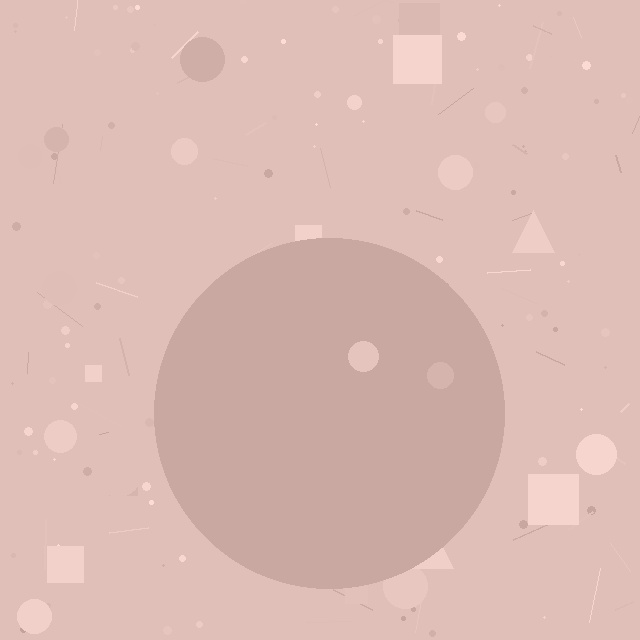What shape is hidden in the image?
A circle is hidden in the image.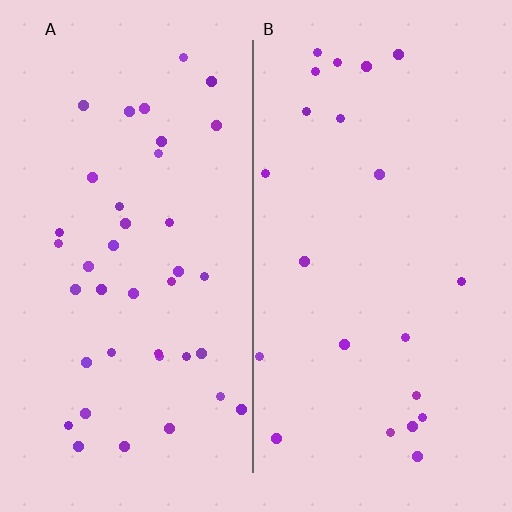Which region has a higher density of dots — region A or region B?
A (the left).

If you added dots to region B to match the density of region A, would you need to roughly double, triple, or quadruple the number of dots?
Approximately double.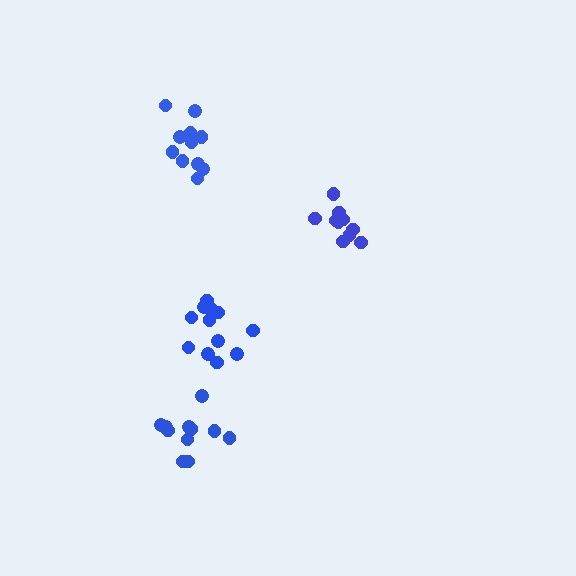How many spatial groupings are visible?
There are 4 spatial groupings.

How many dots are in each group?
Group 1: 11 dots, Group 2: 11 dots, Group 3: 10 dots, Group 4: 12 dots (44 total).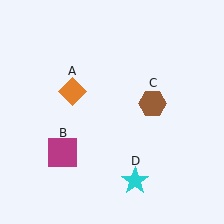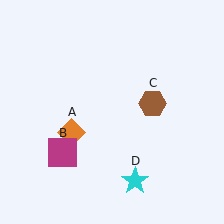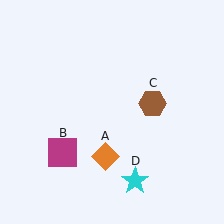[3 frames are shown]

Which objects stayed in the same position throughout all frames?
Magenta square (object B) and brown hexagon (object C) and cyan star (object D) remained stationary.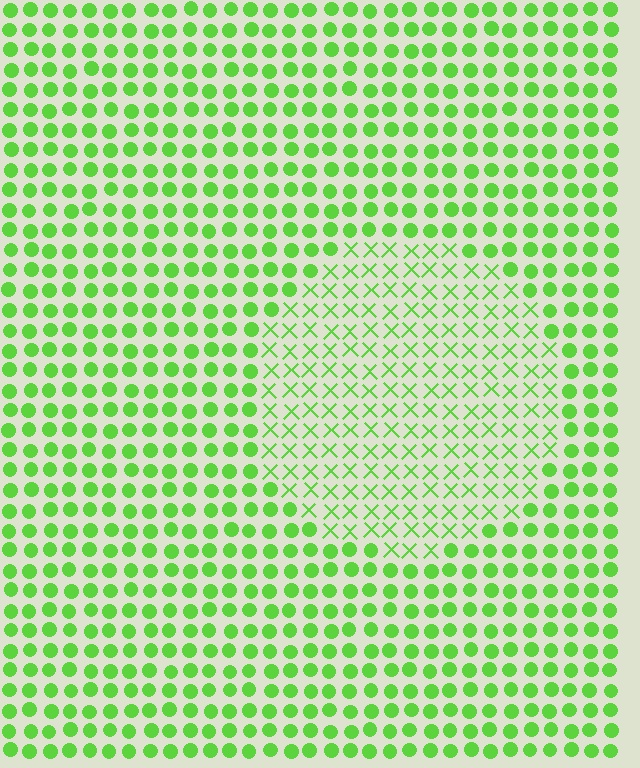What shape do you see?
I see a circle.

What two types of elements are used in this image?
The image uses X marks inside the circle region and circles outside it.